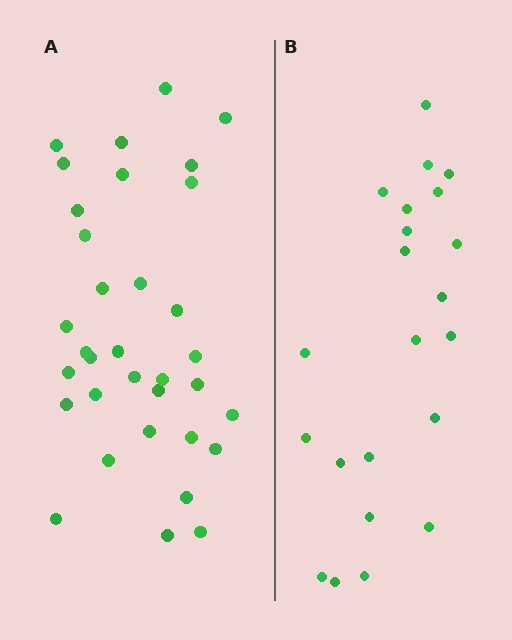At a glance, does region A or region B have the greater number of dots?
Region A (the left region) has more dots.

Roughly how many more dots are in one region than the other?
Region A has roughly 12 or so more dots than region B.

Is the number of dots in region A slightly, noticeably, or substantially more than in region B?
Region A has substantially more. The ratio is roughly 1.5 to 1.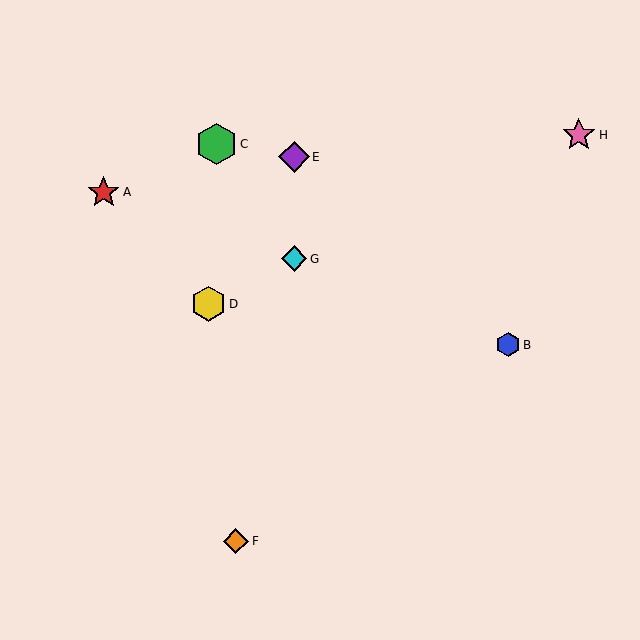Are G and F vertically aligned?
No, G is at x≈294 and F is at x≈236.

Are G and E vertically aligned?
Yes, both are at x≈294.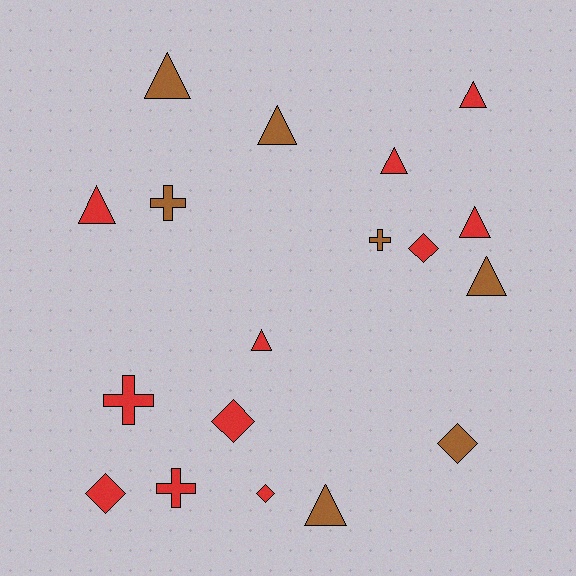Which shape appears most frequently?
Triangle, with 9 objects.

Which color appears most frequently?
Red, with 11 objects.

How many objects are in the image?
There are 18 objects.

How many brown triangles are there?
There are 4 brown triangles.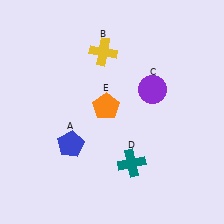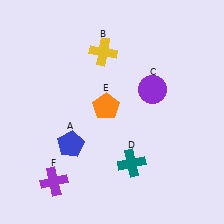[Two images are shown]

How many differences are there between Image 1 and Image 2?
There is 1 difference between the two images.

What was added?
A purple cross (F) was added in Image 2.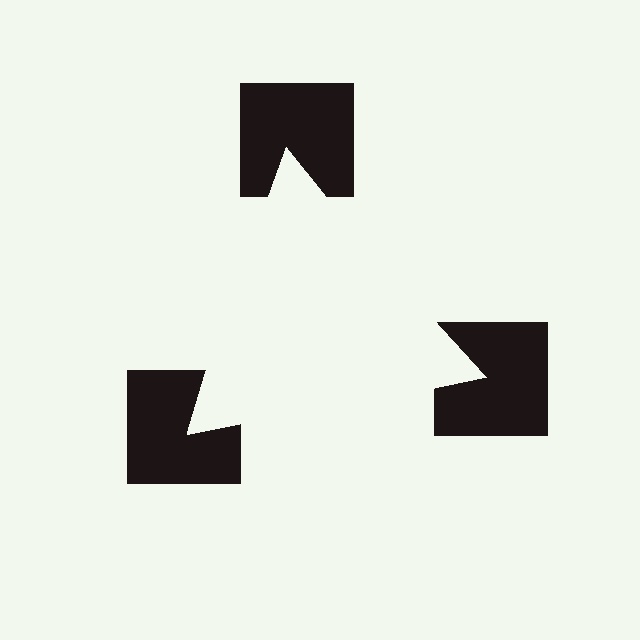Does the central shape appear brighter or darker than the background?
It typically appears slightly brighter than the background, even though no actual brightness change is drawn.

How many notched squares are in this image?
There are 3 — one at each vertex of the illusory triangle.